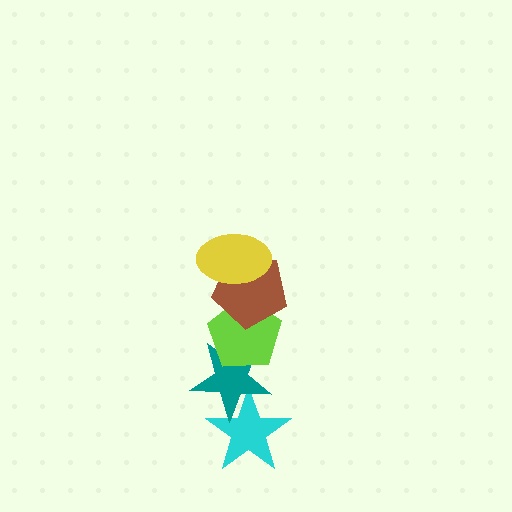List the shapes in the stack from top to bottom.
From top to bottom: the yellow ellipse, the brown pentagon, the lime pentagon, the teal star, the cyan star.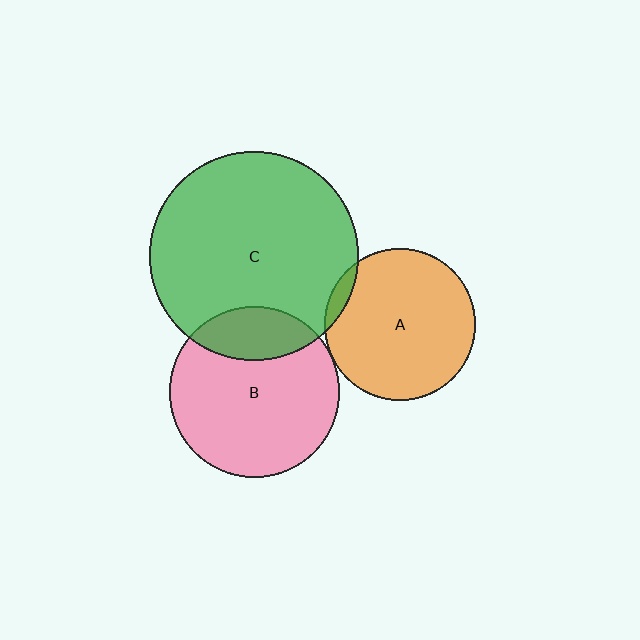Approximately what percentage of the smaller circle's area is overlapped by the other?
Approximately 5%.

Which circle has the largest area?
Circle C (green).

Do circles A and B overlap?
Yes.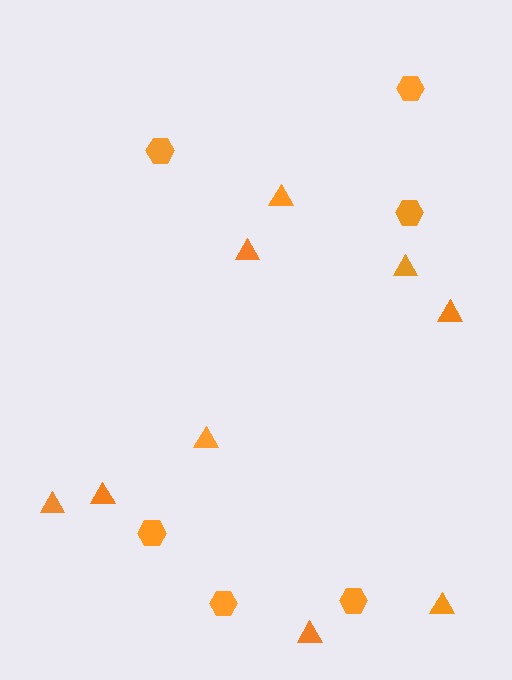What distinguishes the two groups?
There are 2 groups: one group of hexagons (6) and one group of triangles (9).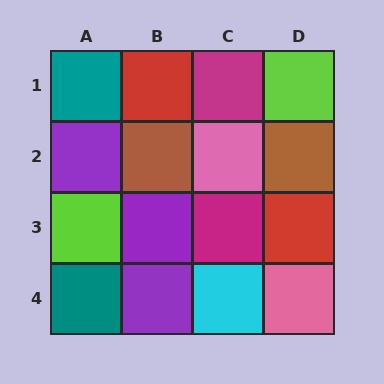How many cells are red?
2 cells are red.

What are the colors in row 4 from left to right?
Teal, purple, cyan, pink.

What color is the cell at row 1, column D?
Lime.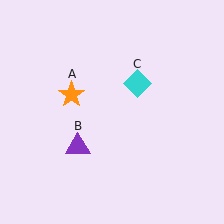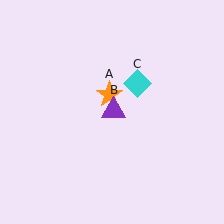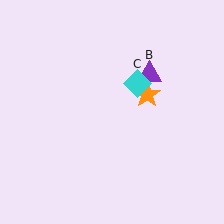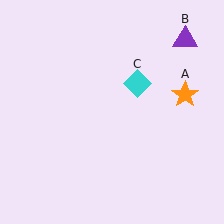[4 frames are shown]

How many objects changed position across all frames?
2 objects changed position: orange star (object A), purple triangle (object B).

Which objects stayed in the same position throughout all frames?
Cyan diamond (object C) remained stationary.